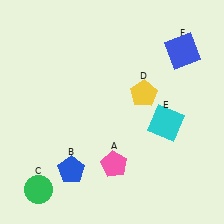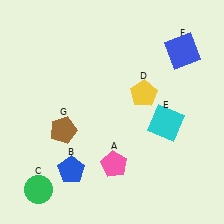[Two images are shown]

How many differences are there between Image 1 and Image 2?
There is 1 difference between the two images.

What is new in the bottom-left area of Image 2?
A brown pentagon (G) was added in the bottom-left area of Image 2.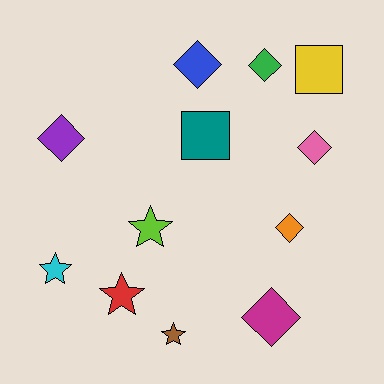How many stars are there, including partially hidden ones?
There are 4 stars.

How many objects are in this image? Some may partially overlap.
There are 12 objects.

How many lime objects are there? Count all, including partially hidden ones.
There is 1 lime object.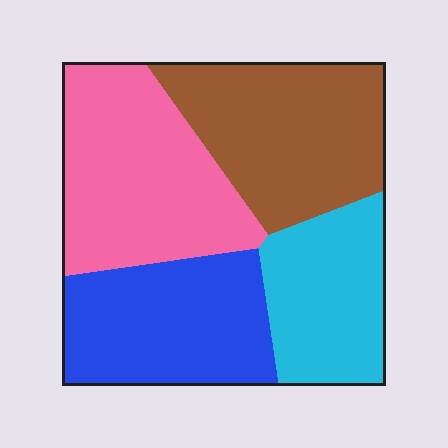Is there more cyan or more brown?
Brown.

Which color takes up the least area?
Cyan, at roughly 20%.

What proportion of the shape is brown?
Brown covers roughly 25% of the shape.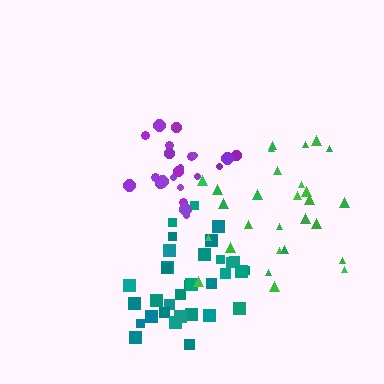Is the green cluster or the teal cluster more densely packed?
Teal.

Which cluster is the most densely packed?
Purple.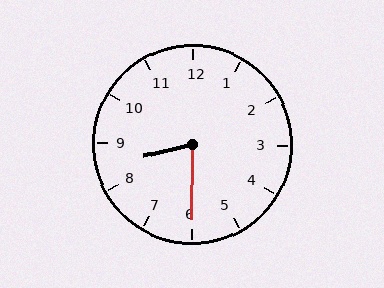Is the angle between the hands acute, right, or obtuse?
It is acute.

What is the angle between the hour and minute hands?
Approximately 75 degrees.